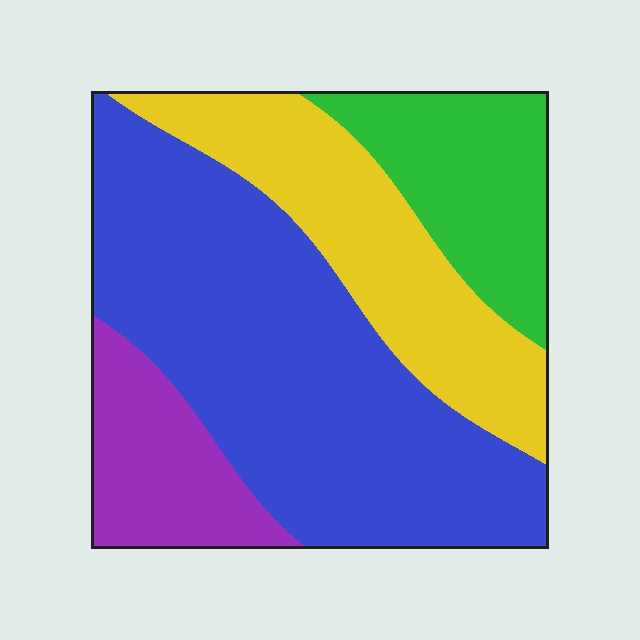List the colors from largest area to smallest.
From largest to smallest: blue, yellow, green, purple.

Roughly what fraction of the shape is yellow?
Yellow takes up less than a quarter of the shape.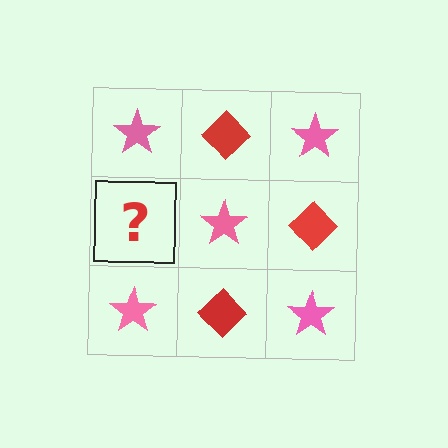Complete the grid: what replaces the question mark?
The question mark should be replaced with a red diamond.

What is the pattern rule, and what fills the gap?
The rule is that it alternates pink star and red diamond in a checkerboard pattern. The gap should be filled with a red diamond.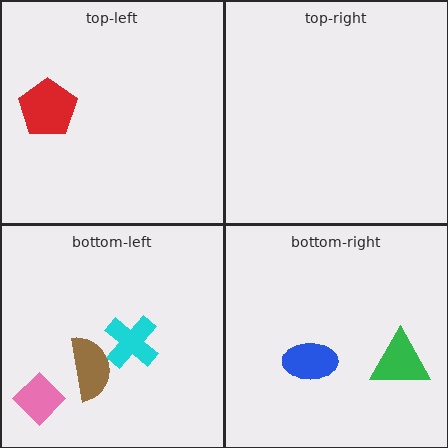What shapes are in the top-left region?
The red pentagon.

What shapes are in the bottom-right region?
The blue ellipse, the green triangle.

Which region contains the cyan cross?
The bottom-left region.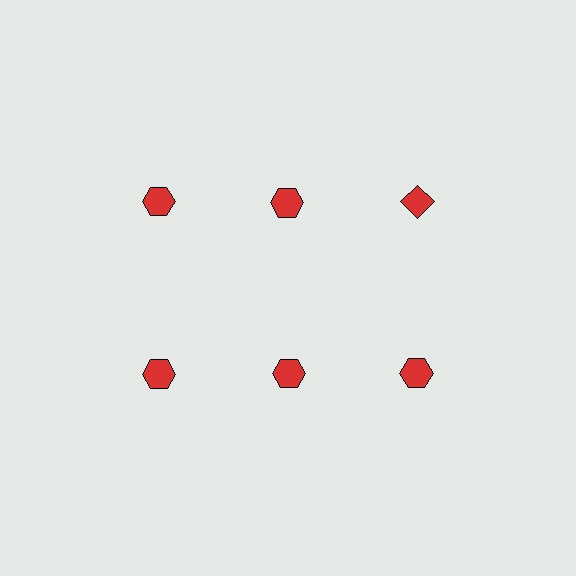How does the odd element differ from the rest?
It has a different shape: diamond instead of hexagon.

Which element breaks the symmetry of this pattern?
The red diamond in the top row, center column breaks the symmetry. All other shapes are red hexagons.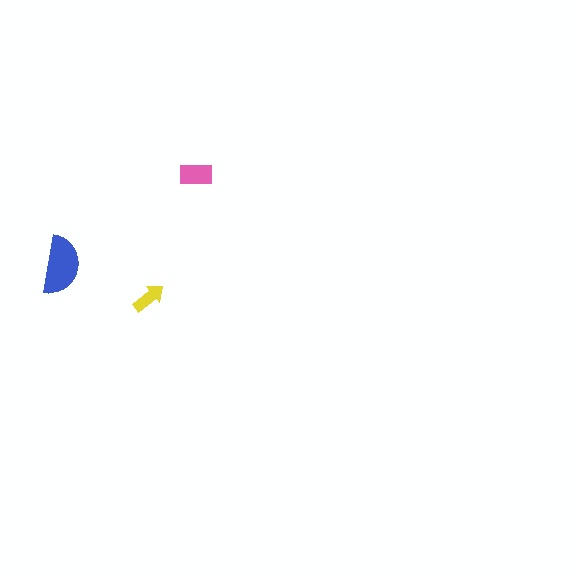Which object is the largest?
The blue semicircle.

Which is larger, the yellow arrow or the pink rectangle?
The pink rectangle.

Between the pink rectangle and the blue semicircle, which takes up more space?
The blue semicircle.